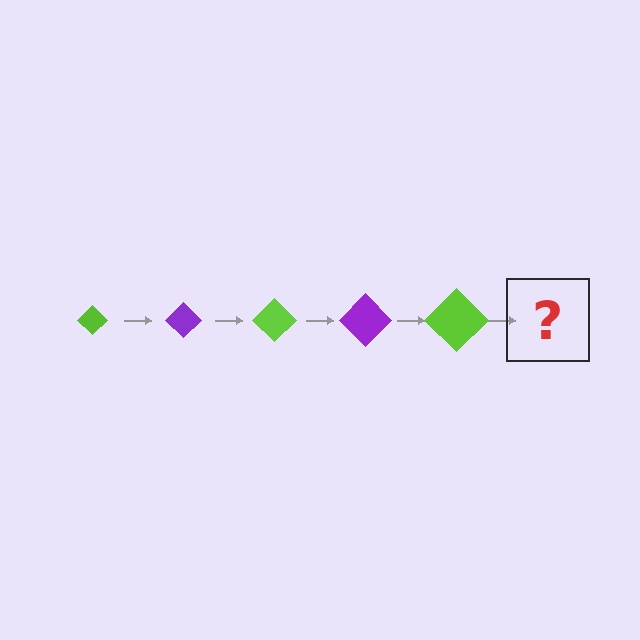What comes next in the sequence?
The next element should be a purple diamond, larger than the previous one.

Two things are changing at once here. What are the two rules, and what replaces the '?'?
The two rules are that the diamond grows larger each step and the color cycles through lime and purple. The '?' should be a purple diamond, larger than the previous one.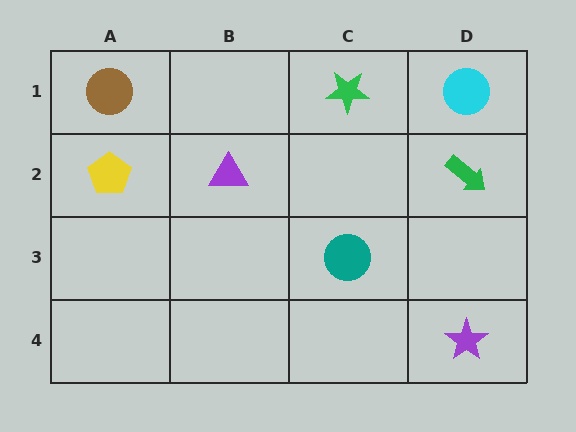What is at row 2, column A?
A yellow pentagon.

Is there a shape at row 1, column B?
No, that cell is empty.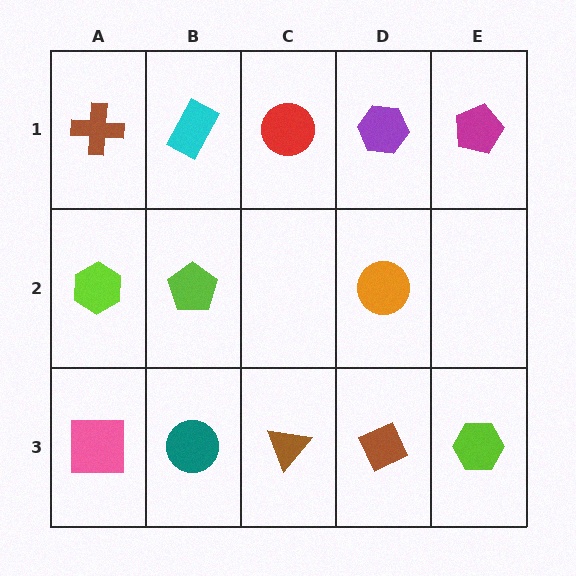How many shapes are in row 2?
3 shapes.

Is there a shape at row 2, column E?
No, that cell is empty.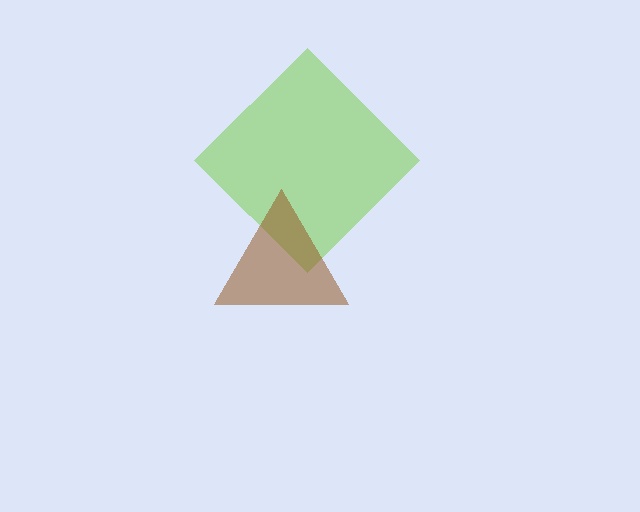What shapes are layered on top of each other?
The layered shapes are: a lime diamond, a brown triangle.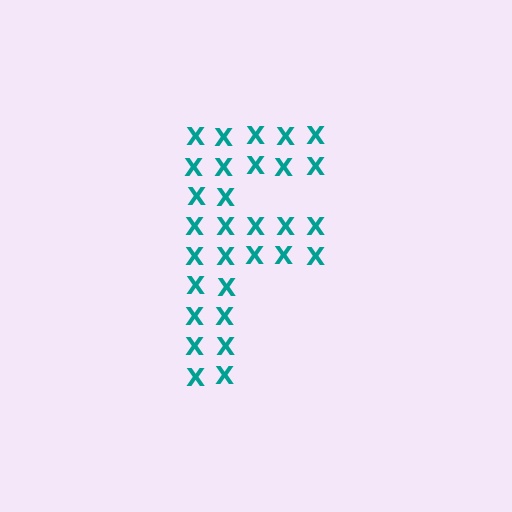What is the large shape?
The large shape is the letter F.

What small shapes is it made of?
It is made of small letter X's.